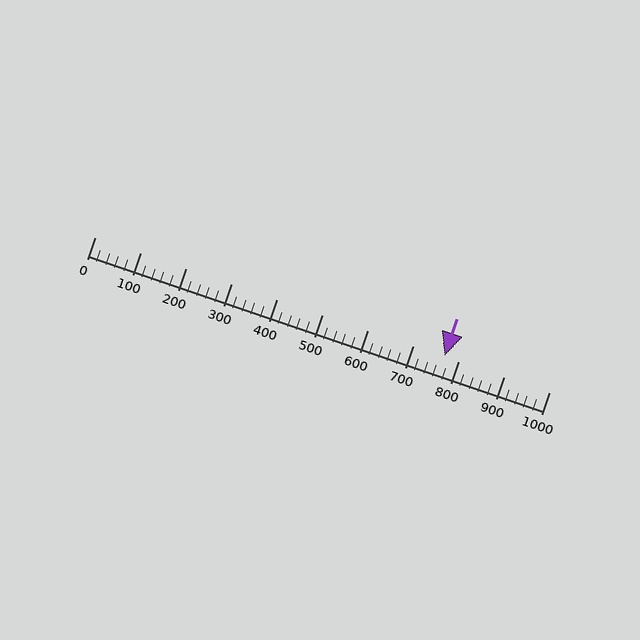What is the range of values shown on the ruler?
The ruler shows values from 0 to 1000.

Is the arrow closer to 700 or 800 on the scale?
The arrow is closer to 800.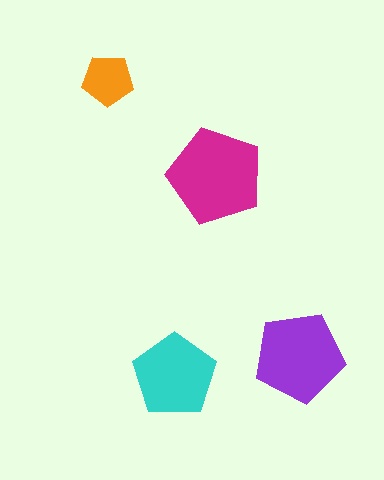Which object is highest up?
The orange pentagon is topmost.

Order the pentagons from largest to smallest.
the magenta one, the purple one, the cyan one, the orange one.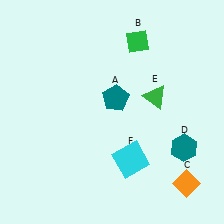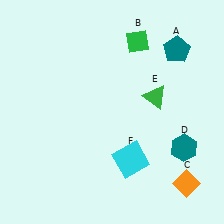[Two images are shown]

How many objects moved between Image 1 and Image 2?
1 object moved between the two images.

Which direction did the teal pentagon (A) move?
The teal pentagon (A) moved right.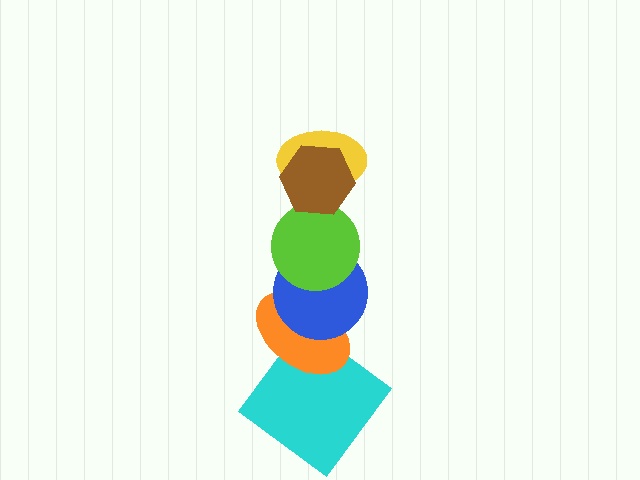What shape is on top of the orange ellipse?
The blue circle is on top of the orange ellipse.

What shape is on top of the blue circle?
The lime circle is on top of the blue circle.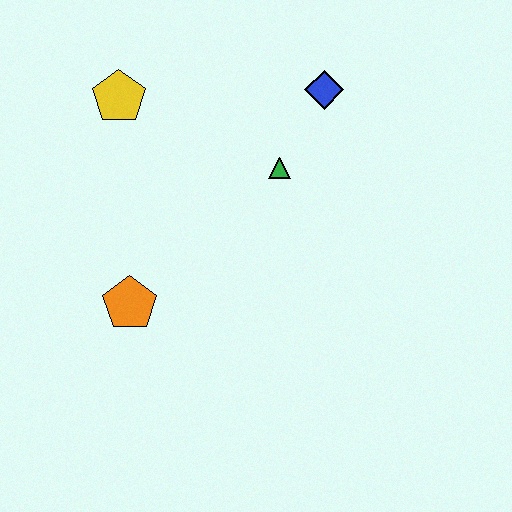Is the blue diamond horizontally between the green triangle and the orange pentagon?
No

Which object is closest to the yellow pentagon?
The green triangle is closest to the yellow pentagon.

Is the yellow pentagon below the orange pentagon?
No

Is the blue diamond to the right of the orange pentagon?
Yes